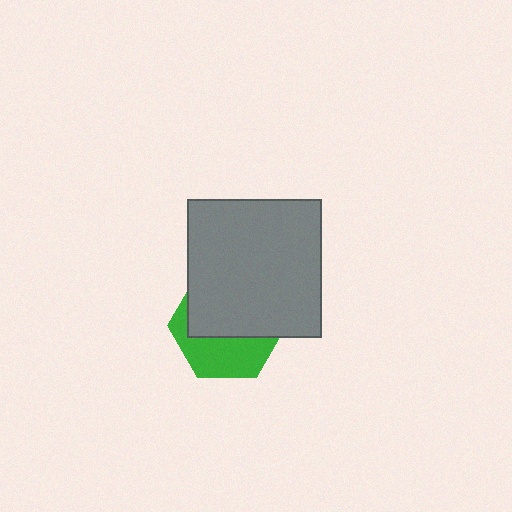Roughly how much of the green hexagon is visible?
A small part of it is visible (roughly 42%).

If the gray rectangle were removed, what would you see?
You would see the complete green hexagon.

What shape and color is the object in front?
The object in front is a gray rectangle.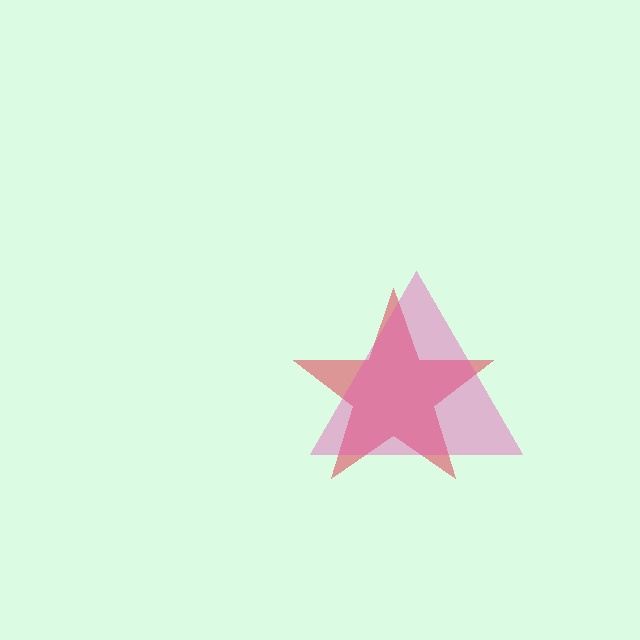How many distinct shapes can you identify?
There are 2 distinct shapes: a red star, a pink triangle.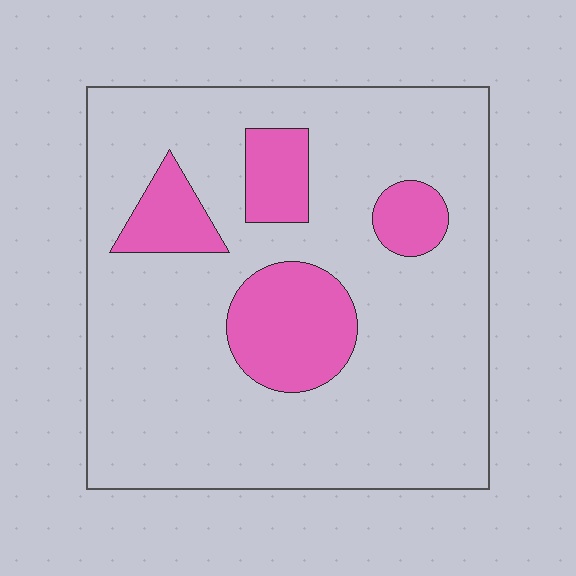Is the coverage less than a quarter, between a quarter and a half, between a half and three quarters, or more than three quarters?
Less than a quarter.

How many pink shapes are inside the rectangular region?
4.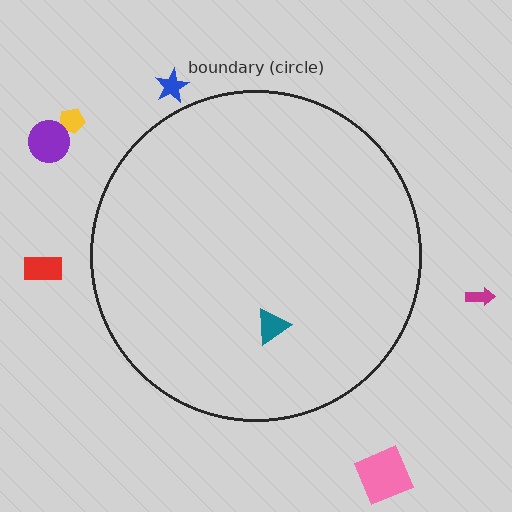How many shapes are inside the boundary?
1 inside, 6 outside.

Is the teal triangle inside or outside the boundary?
Inside.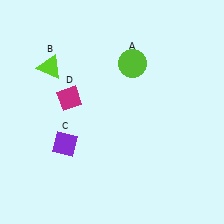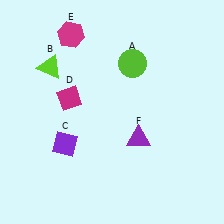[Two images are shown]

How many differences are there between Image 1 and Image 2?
There are 2 differences between the two images.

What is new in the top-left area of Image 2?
A magenta hexagon (E) was added in the top-left area of Image 2.